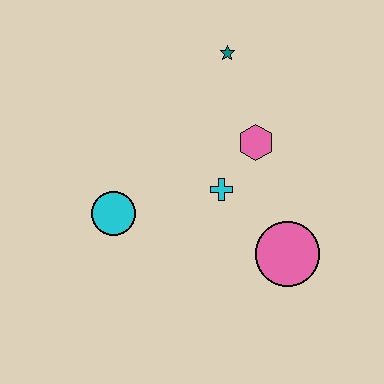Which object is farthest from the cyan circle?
The teal star is farthest from the cyan circle.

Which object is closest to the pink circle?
The cyan cross is closest to the pink circle.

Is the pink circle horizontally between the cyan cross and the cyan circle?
No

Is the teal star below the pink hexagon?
No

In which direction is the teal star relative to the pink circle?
The teal star is above the pink circle.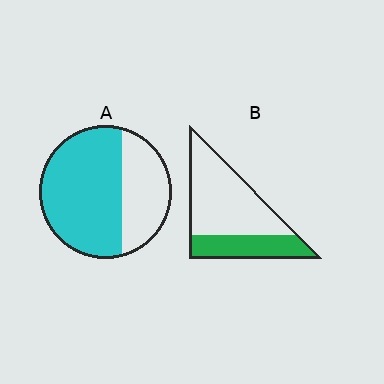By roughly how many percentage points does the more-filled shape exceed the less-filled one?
By roughly 35 percentage points (A over B).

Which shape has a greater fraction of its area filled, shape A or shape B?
Shape A.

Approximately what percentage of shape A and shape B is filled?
A is approximately 65% and B is approximately 30%.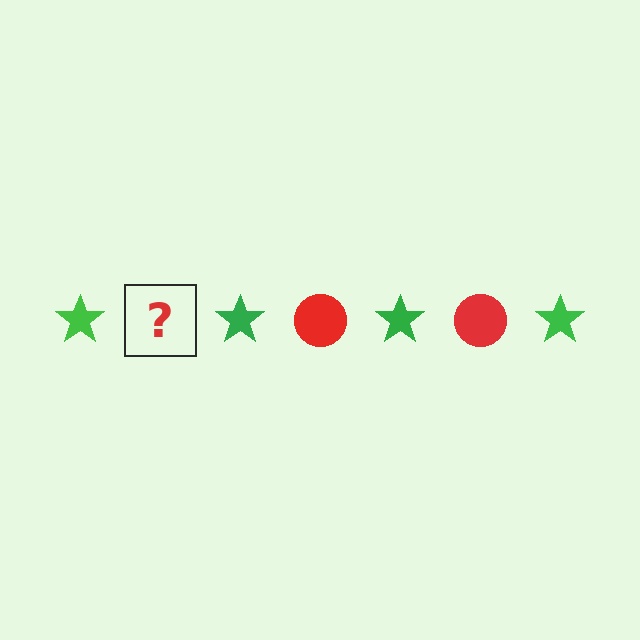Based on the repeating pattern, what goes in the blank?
The blank should be a red circle.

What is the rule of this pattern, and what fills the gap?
The rule is that the pattern alternates between green star and red circle. The gap should be filled with a red circle.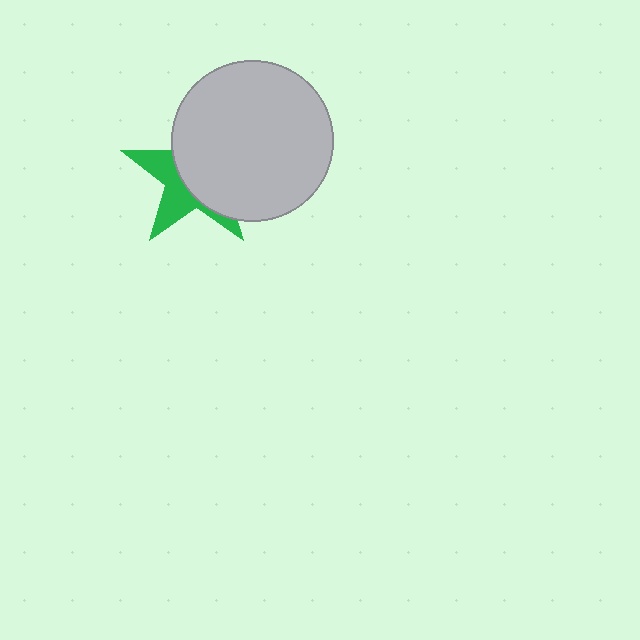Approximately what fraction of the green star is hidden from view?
Roughly 61% of the green star is hidden behind the light gray circle.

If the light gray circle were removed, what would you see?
You would see the complete green star.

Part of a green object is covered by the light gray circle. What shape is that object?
It is a star.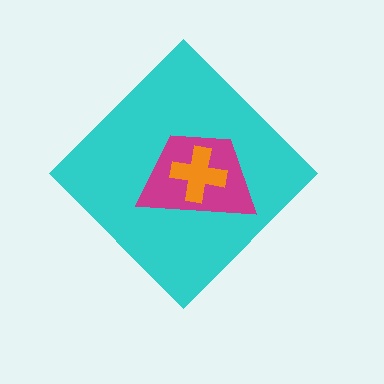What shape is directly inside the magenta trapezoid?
The orange cross.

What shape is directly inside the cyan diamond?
The magenta trapezoid.